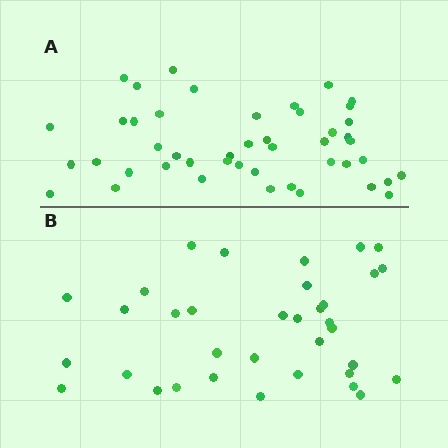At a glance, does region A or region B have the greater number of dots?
Region A (the top region) has more dots.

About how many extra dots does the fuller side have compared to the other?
Region A has roughly 12 or so more dots than region B.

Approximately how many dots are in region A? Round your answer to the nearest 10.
About 50 dots. (The exact count is 46, which rounds to 50.)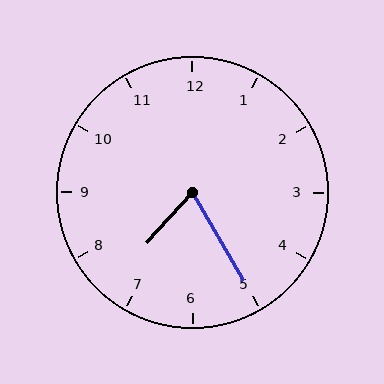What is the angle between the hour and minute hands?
Approximately 72 degrees.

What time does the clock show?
7:25.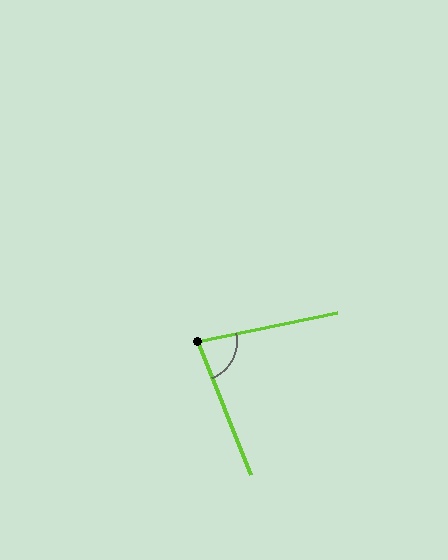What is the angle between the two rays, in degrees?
Approximately 80 degrees.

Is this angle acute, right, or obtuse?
It is acute.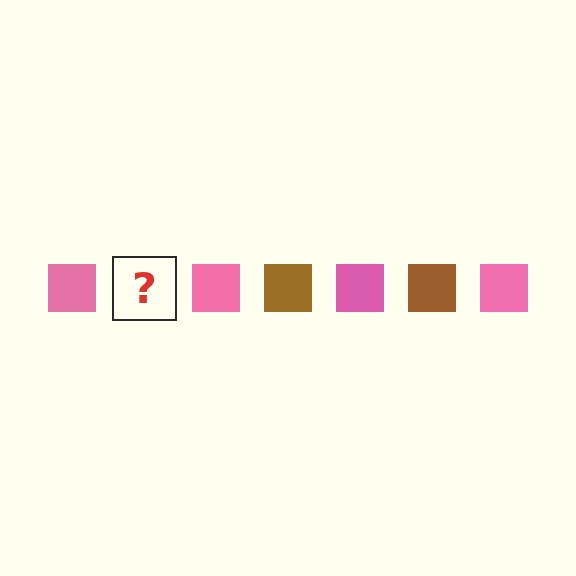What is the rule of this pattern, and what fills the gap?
The rule is that the pattern cycles through pink, brown squares. The gap should be filled with a brown square.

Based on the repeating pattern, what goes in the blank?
The blank should be a brown square.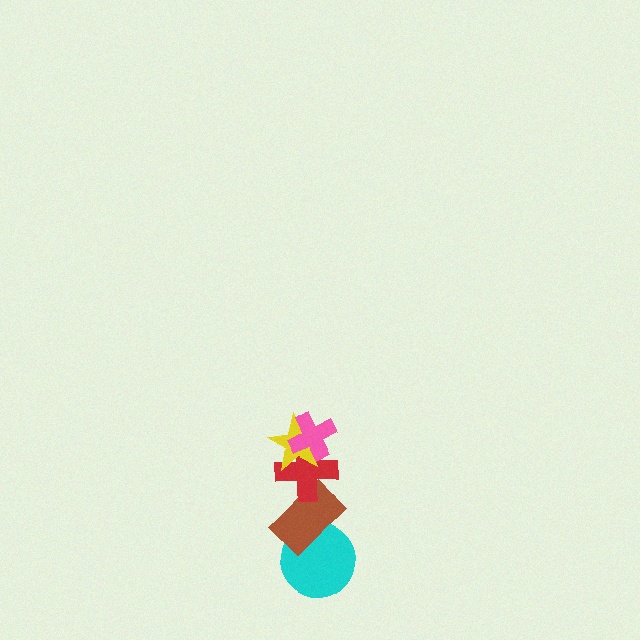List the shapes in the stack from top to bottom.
From top to bottom: the pink cross, the yellow star, the red cross, the brown rectangle, the cyan circle.